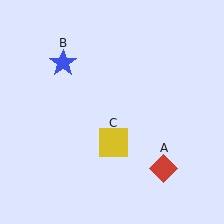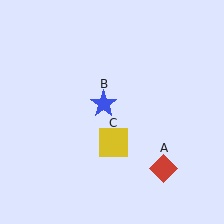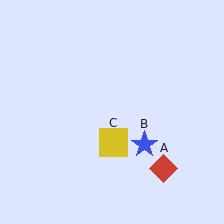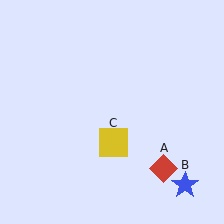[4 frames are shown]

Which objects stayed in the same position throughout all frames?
Red diamond (object A) and yellow square (object C) remained stationary.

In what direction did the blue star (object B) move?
The blue star (object B) moved down and to the right.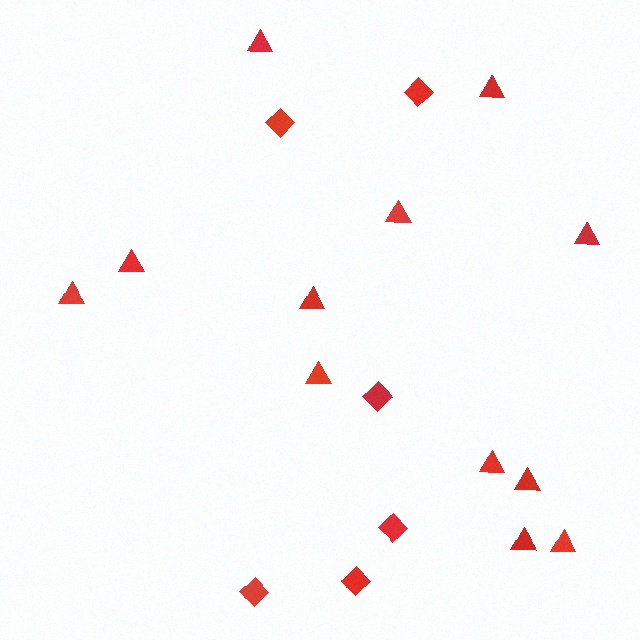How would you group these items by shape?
There are 2 groups: one group of triangles (12) and one group of diamonds (6).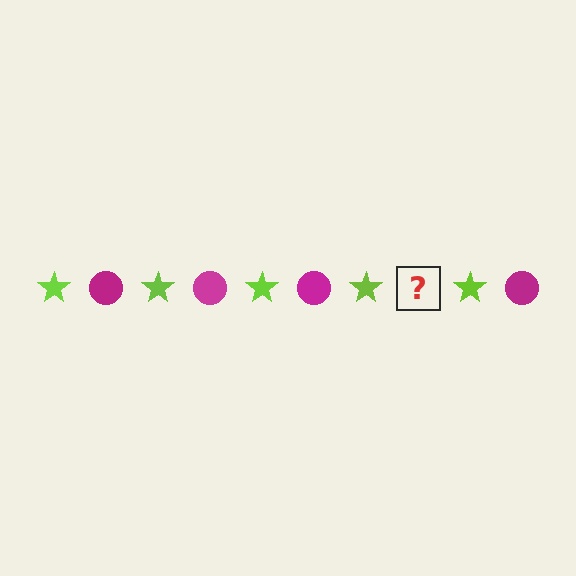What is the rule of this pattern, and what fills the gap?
The rule is that the pattern alternates between lime star and magenta circle. The gap should be filled with a magenta circle.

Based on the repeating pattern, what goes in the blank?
The blank should be a magenta circle.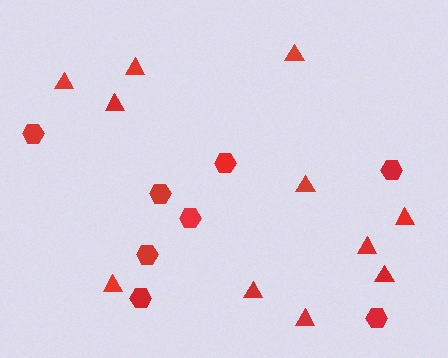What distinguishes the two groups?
There are 2 groups: one group of hexagons (8) and one group of triangles (11).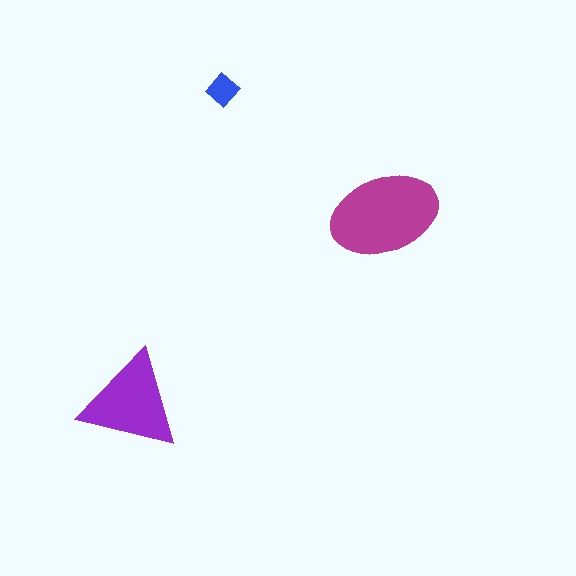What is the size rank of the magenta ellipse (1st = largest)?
1st.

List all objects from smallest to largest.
The blue diamond, the purple triangle, the magenta ellipse.